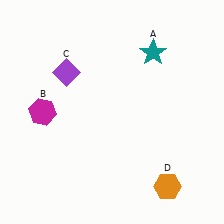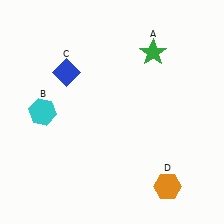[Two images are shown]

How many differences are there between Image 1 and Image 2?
There are 3 differences between the two images.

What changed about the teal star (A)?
In Image 1, A is teal. In Image 2, it changed to green.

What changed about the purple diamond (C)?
In Image 1, C is purple. In Image 2, it changed to blue.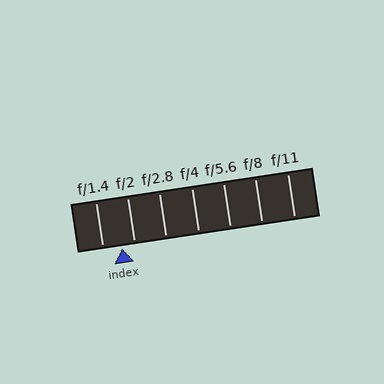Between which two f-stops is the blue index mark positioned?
The index mark is between f/1.4 and f/2.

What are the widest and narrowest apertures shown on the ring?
The widest aperture shown is f/1.4 and the narrowest is f/11.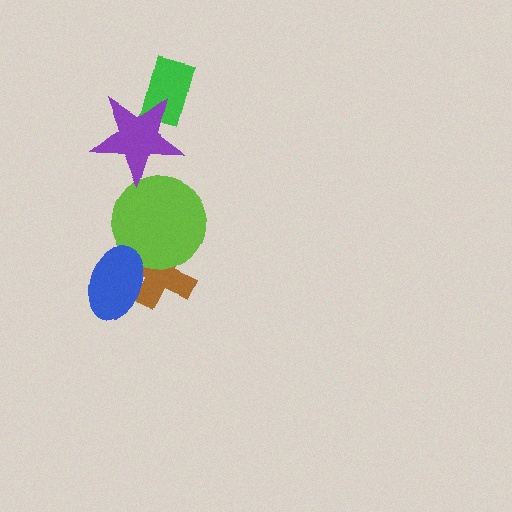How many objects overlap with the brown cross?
2 objects overlap with the brown cross.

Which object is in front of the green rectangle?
The purple star is in front of the green rectangle.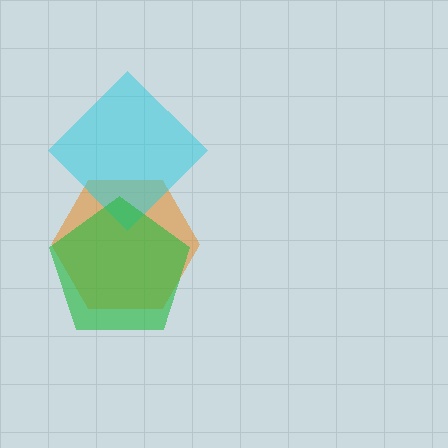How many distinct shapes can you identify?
There are 3 distinct shapes: an orange hexagon, a cyan diamond, a green pentagon.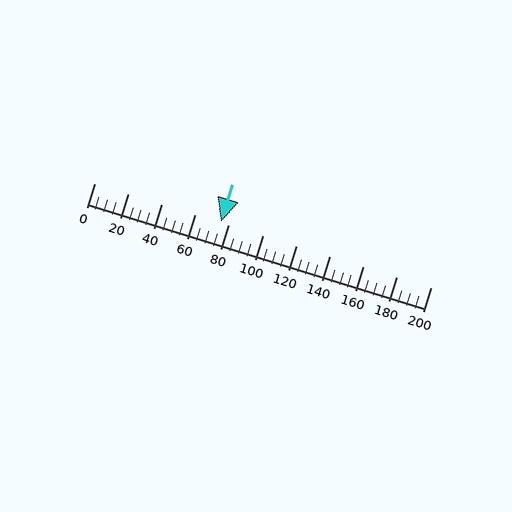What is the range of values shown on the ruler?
The ruler shows values from 0 to 200.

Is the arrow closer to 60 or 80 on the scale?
The arrow is closer to 80.